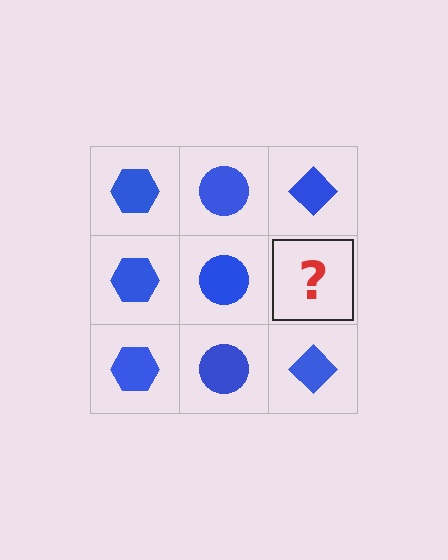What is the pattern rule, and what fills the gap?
The rule is that each column has a consistent shape. The gap should be filled with a blue diamond.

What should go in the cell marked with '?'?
The missing cell should contain a blue diamond.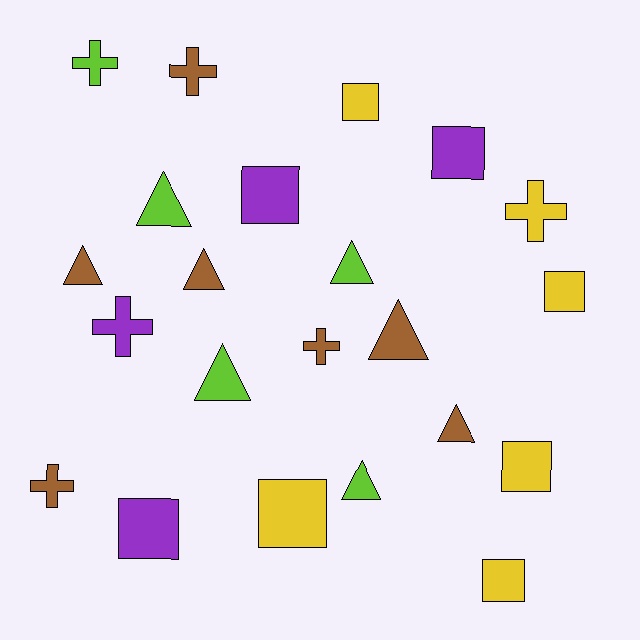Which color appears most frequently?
Brown, with 7 objects.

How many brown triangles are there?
There are 4 brown triangles.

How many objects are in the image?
There are 22 objects.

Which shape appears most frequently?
Square, with 8 objects.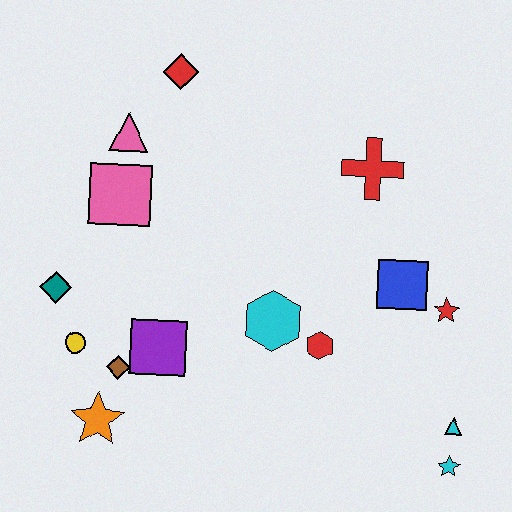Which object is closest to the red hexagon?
The cyan hexagon is closest to the red hexagon.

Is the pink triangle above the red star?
Yes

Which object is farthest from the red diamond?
The cyan star is farthest from the red diamond.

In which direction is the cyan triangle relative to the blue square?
The cyan triangle is below the blue square.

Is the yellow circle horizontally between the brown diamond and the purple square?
No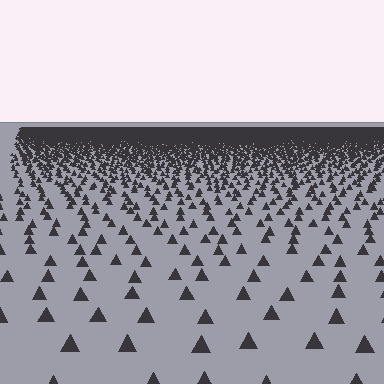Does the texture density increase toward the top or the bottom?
Density increases toward the top.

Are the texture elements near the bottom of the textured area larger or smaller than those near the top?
Larger. Near the bottom, elements are closer to the viewer and appear at a bigger on-screen size.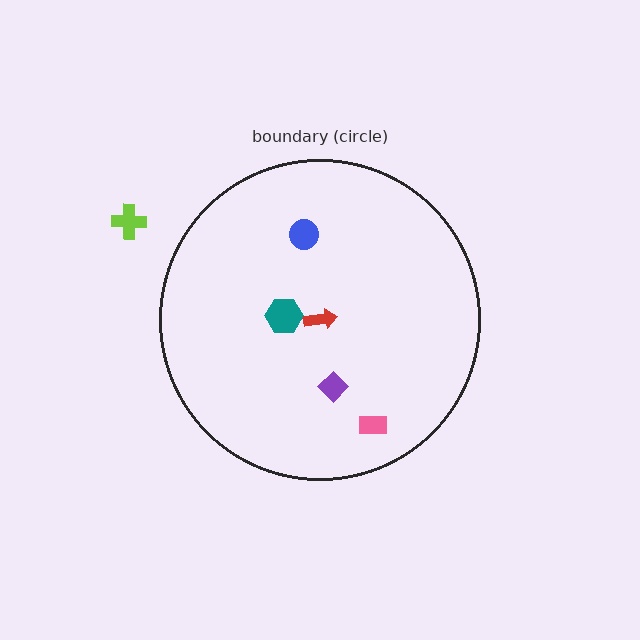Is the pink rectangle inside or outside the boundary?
Inside.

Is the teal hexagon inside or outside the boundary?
Inside.